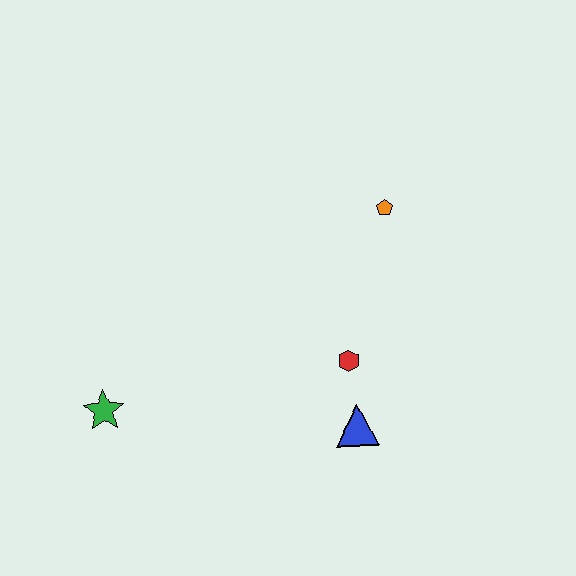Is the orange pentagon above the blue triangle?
Yes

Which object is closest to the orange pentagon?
The red hexagon is closest to the orange pentagon.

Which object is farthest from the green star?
The orange pentagon is farthest from the green star.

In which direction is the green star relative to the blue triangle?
The green star is to the left of the blue triangle.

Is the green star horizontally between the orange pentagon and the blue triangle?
No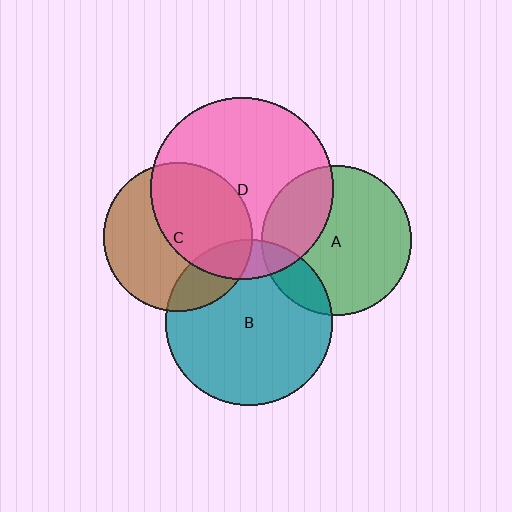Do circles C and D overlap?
Yes.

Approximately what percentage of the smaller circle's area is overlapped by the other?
Approximately 50%.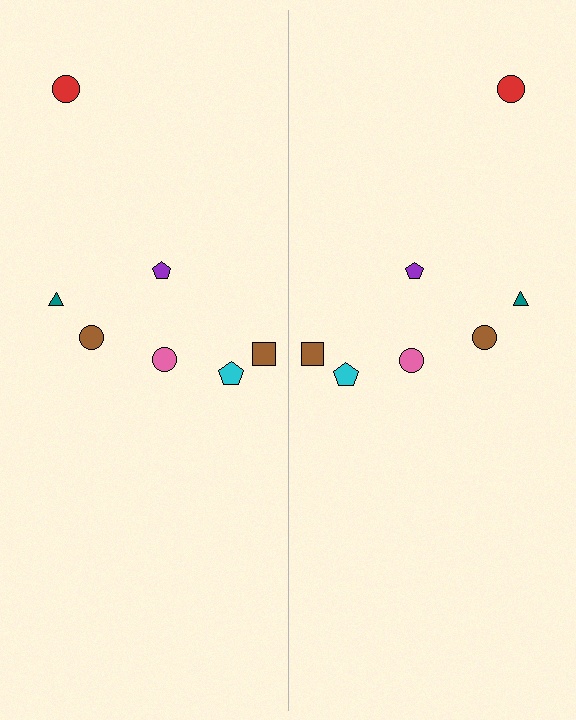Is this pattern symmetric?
Yes, this pattern has bilateral (reflection) symmetry.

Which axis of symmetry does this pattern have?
The pattern has a vertical axis of symmetry running through the center of the image.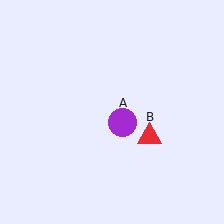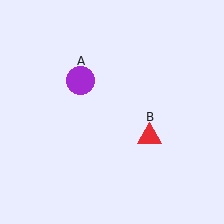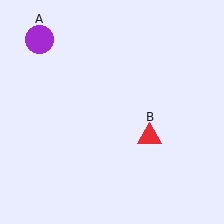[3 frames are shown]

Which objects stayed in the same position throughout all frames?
Red triangle (object B) remained stationary.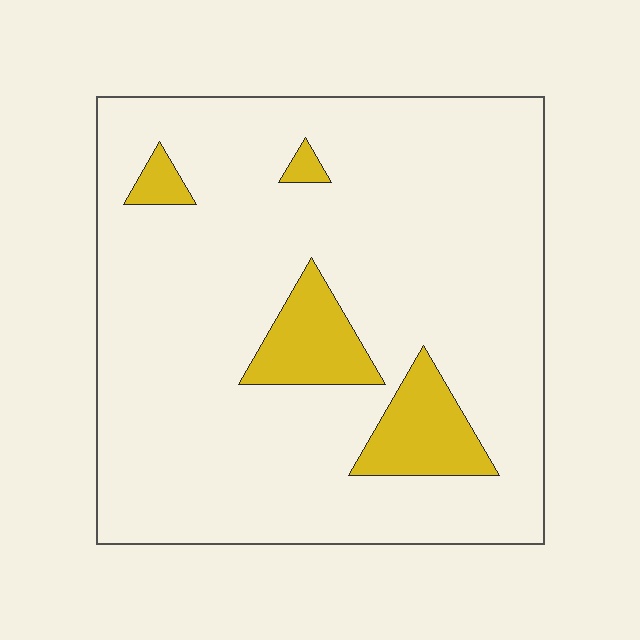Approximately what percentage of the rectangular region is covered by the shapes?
Approximately 10%.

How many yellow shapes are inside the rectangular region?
4.